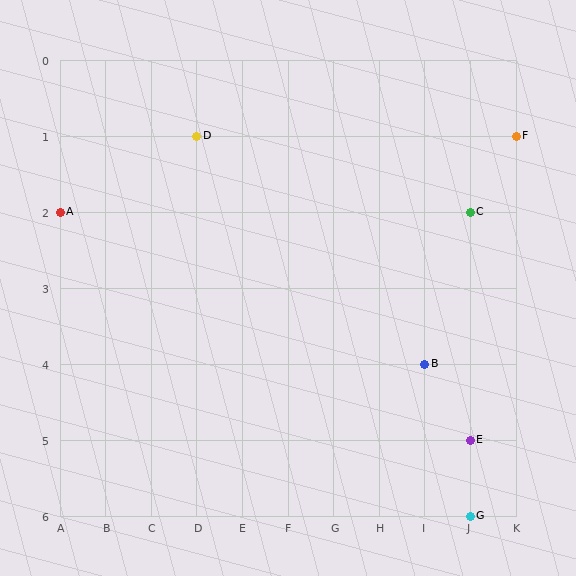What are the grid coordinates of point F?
Point F is at grid coordinates (K, 1).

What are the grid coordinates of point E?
Point E is at grid coordinates (J, 5).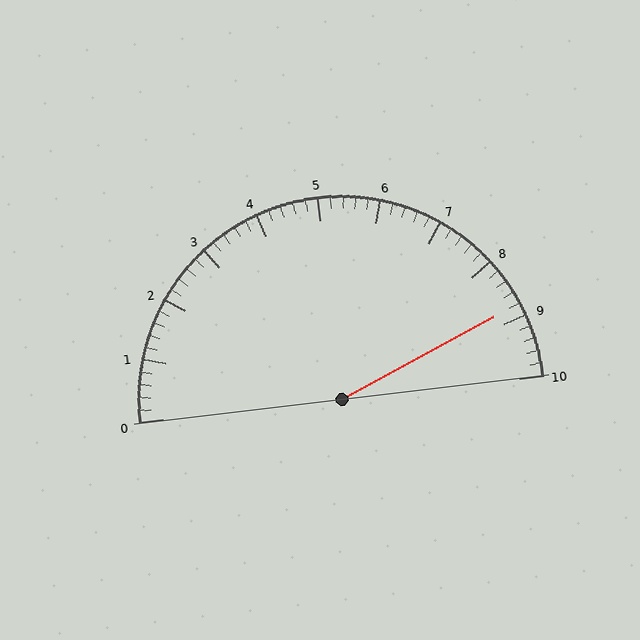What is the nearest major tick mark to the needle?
The nearest major tick mark is 9.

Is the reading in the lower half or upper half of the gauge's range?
The reading is in the upper half of the range (0 to 10).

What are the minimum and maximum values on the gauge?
The gauge ranges from 0 to 10.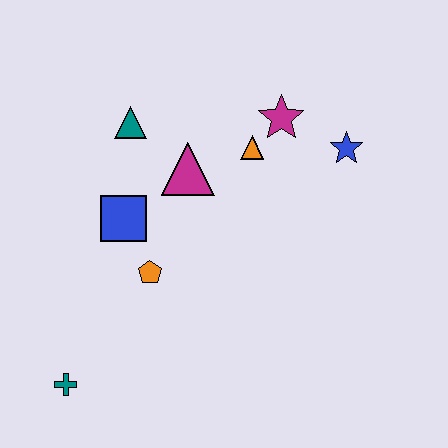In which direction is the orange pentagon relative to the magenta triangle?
The orange pentagon is below the magenta triangle.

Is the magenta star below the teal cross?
No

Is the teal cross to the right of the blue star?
No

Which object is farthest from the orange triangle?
The teal cross is farthest from the orange triangle.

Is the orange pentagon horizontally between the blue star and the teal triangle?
Yes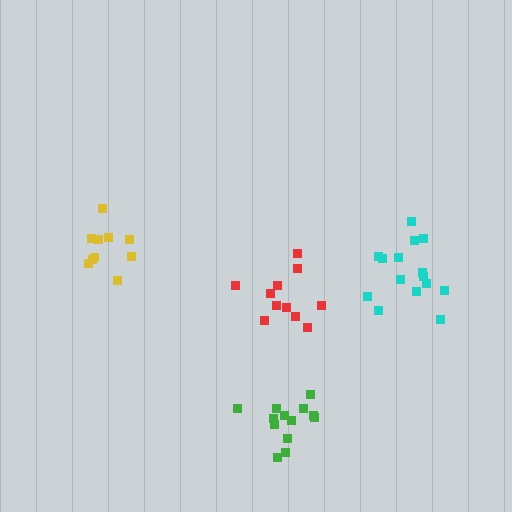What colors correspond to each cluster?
The clusters are colored: yellow, cyan, green, red.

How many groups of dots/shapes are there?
There are 4 groups.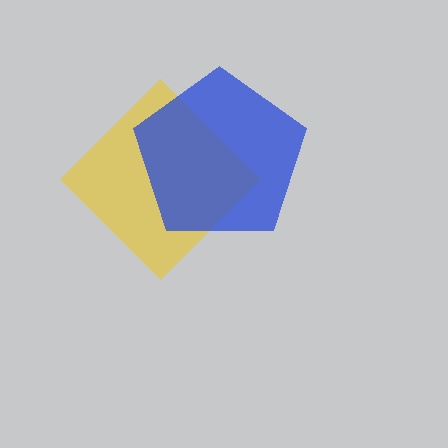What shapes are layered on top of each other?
The layered shapes are: a yellow diamond, a blue pentagon.